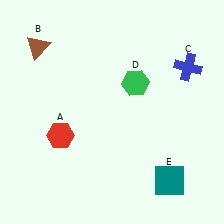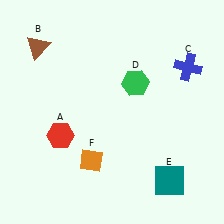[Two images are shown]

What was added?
An orange diamond (F) was added in Image 2.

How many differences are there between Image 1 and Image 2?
There is 1 difference between the two images.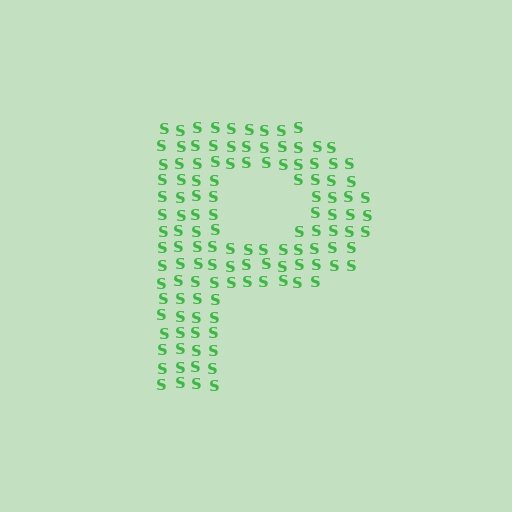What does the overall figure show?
The overall figure shows the letter P.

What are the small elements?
The small elements are letter S's.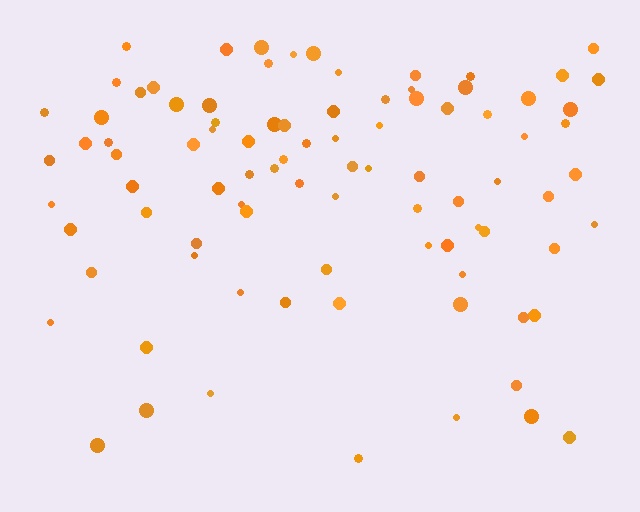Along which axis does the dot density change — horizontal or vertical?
Vertical.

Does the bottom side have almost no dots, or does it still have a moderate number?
Still a moderate number, just noticeably fewer than the top.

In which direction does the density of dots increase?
From bottom to top, with the top side densest.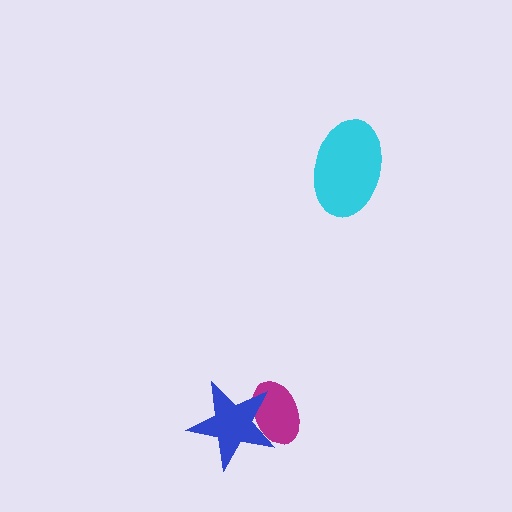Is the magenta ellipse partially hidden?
Yes, it is partially covered by another shape.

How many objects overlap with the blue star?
1 object overlaps with the blue star.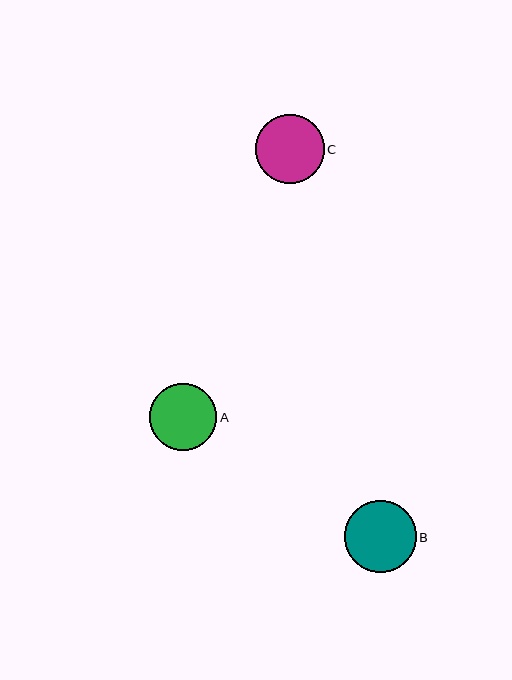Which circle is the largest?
Circle B is the largest with a size of approximately 72 pixels.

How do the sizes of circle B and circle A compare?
Circle B and circle A are approximately the same size.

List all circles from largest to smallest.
From largest to smallest: B, C, A.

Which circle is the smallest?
Circle A is the smallest with a size of approximately 67 pixels.